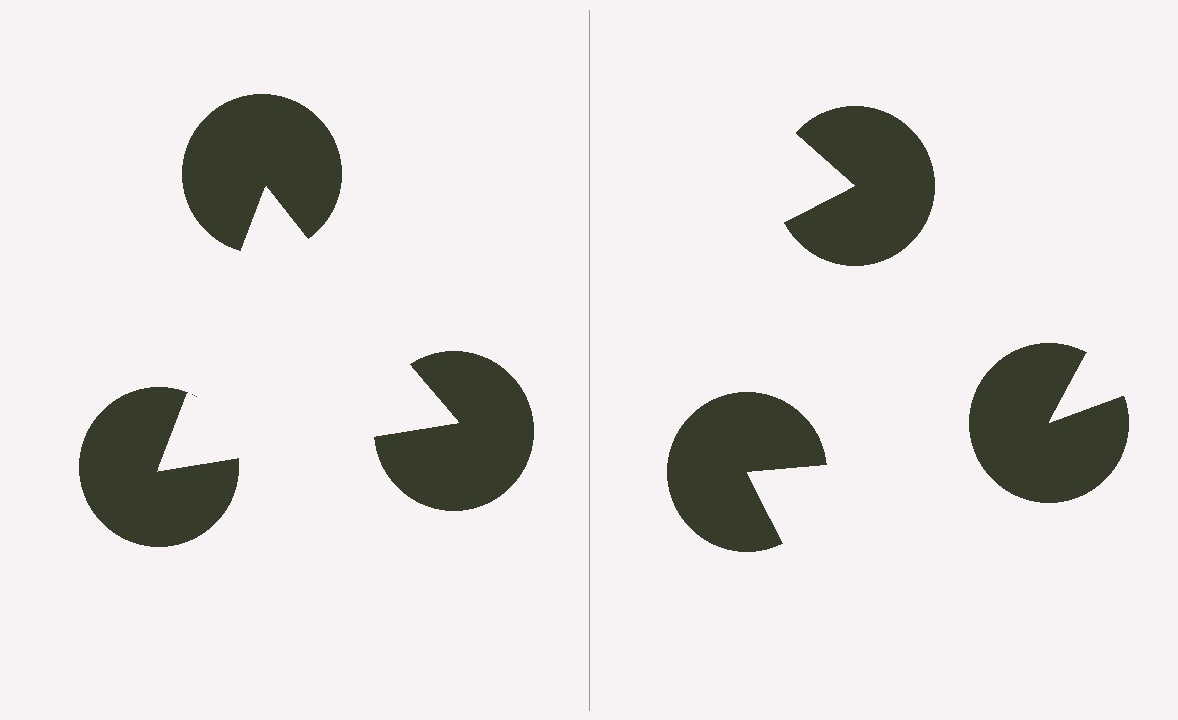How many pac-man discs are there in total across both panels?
6 — 3 on each side.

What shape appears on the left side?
An illusory triangle.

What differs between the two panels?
The pac-man discs are positioned identically on both sides; only the wedge orientations differ. On the left they align to a triangle; on the right they are misaligned.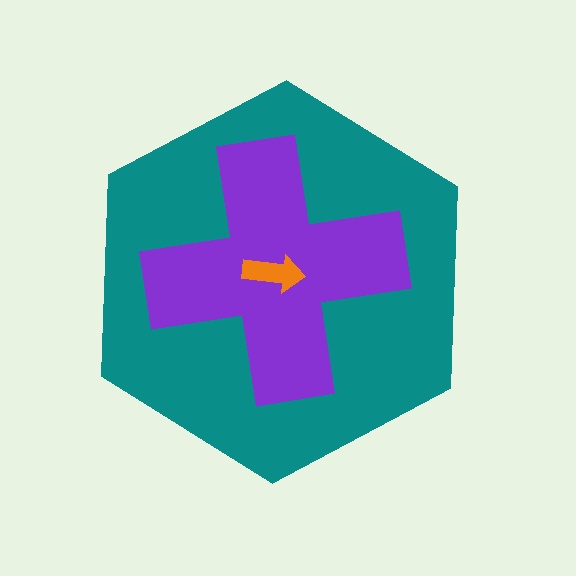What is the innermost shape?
The orange arrow.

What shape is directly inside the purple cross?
The orange arrow.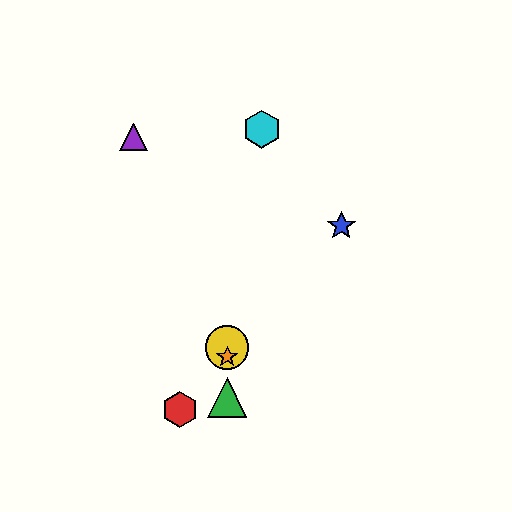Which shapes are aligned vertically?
The green triangle, the yellow circle, the orange star are aligned vertically.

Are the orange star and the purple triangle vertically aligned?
No, the orange star is at x≈227 and the purple triangle is at x≈133.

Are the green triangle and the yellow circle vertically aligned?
Yes, both are at x≈227.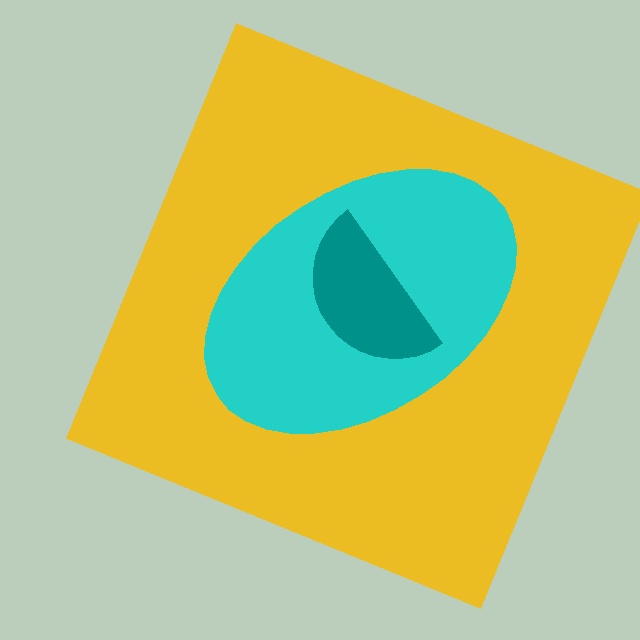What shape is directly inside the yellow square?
The cyan ellipse.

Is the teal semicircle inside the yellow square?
Yes.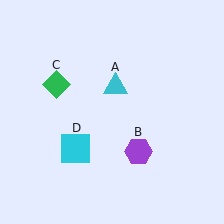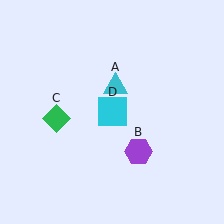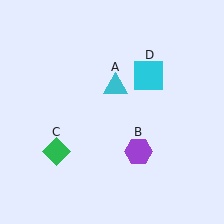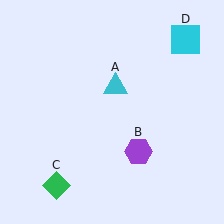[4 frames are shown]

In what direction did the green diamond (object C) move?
The green diamond (object C) moved down.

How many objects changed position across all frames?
2 objects changed position: green diamond (object C), cyan square (object D).